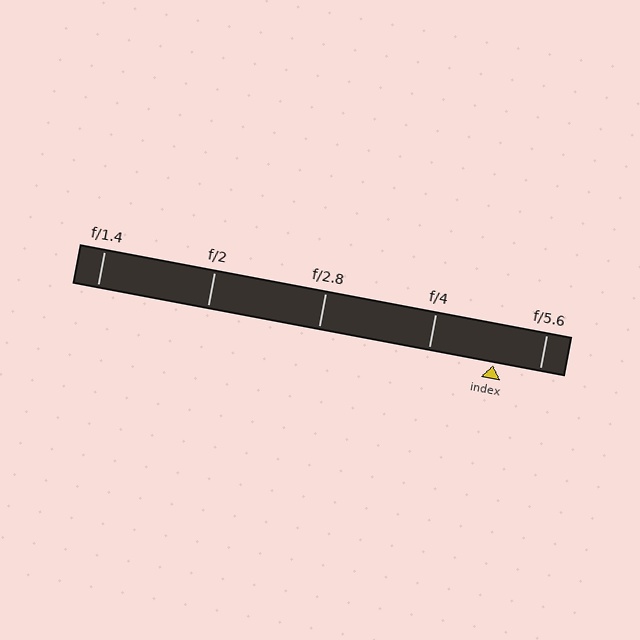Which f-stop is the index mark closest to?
The index mark is closest to f/5.6.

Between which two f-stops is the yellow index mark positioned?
The index mark is between f/4 and f/5.6.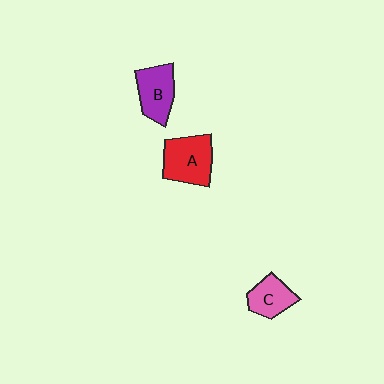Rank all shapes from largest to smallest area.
From largest to smallest: A (red), B (purple), C (pink).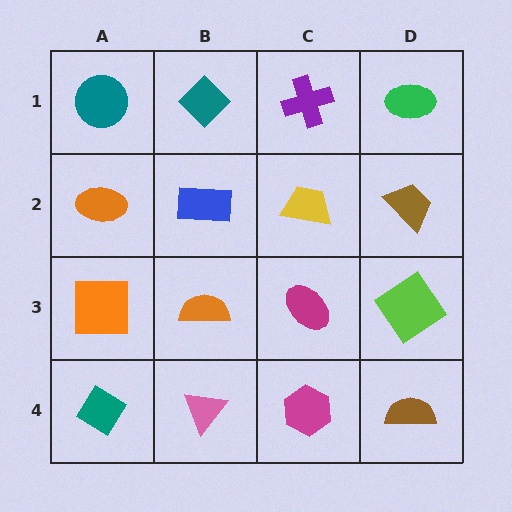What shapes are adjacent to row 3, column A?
An orange ellipse (row 2, column A), a teal diamond (row 4, column A), an orange semicircle (row 3, column B).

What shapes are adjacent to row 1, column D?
A brown trapezoid (row 2, column D), a purple cross (row 1, column C).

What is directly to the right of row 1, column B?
A purple cross.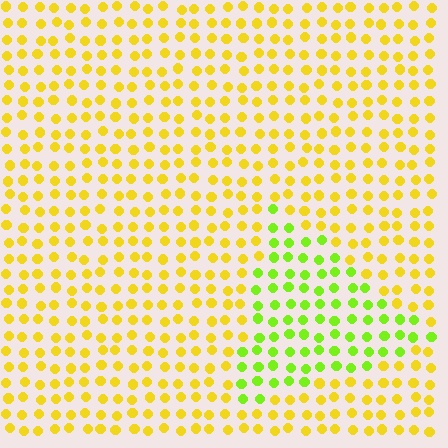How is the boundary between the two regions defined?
The boundary is defined purely by a slight shift in hue (about 41 degrees). Spacing, size, and orientation are identical on both sides.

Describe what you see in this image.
The image is filled with small yellow elements in a uniform arrangement. A triangle-shaped region is visible where the elements are tinted to a slightly different hue, forming a subtle color boundary.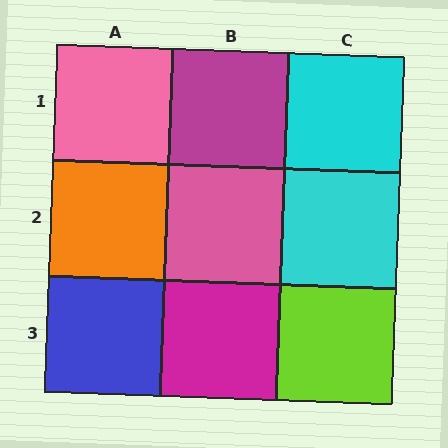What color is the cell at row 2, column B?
Pink.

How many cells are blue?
1 cell is blue.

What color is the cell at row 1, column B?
Magenta.